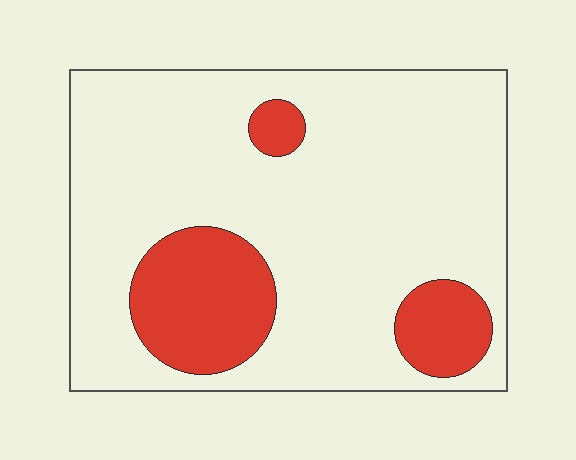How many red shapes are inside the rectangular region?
3.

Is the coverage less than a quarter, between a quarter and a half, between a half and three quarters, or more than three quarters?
Less than a quarter.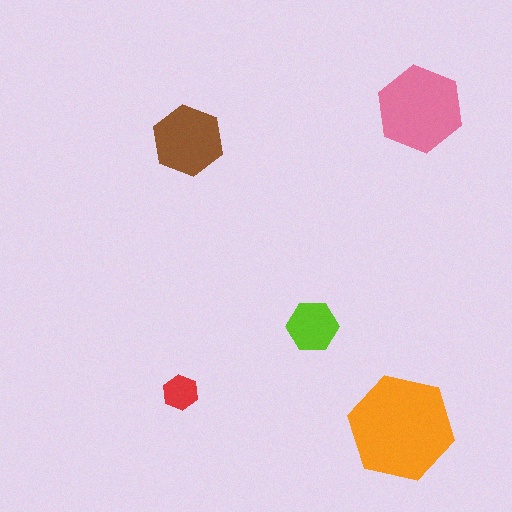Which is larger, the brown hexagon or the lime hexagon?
The brown one.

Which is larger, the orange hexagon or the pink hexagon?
The orange one.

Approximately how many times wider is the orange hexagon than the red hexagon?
About 3 times wider.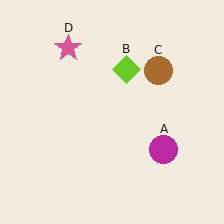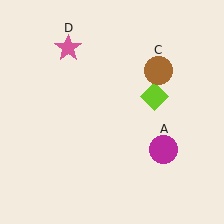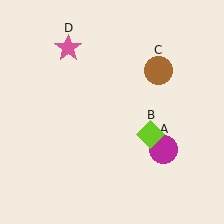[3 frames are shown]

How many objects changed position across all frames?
1 object changed position: lime diamond (object B).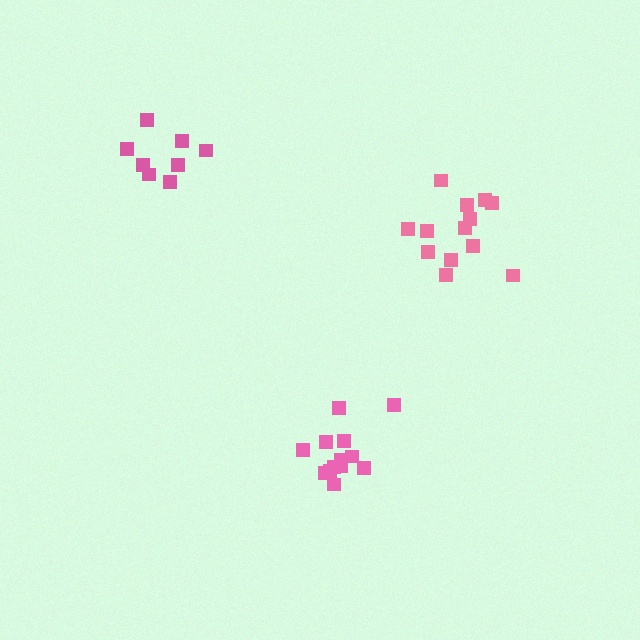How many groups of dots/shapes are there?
There are 3 groups.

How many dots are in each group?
Group 1: 13 dots, Group 2: 8 dots, Group 3: 13 dots (34 total).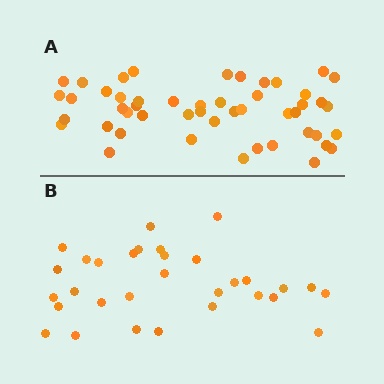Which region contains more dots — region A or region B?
Region A (the top region) has more dots.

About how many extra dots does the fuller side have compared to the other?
Region A has approximately 20 more dots than region B.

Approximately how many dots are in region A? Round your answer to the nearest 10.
About 50 dots. (The exact count is 49, which rounds to 50.)